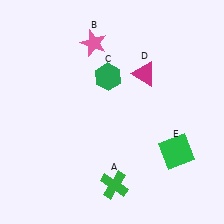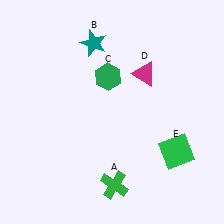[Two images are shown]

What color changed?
The star (B) changed from pink in Image 1 to teal in Image 2.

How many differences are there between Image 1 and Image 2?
There is 1 difference between the two images.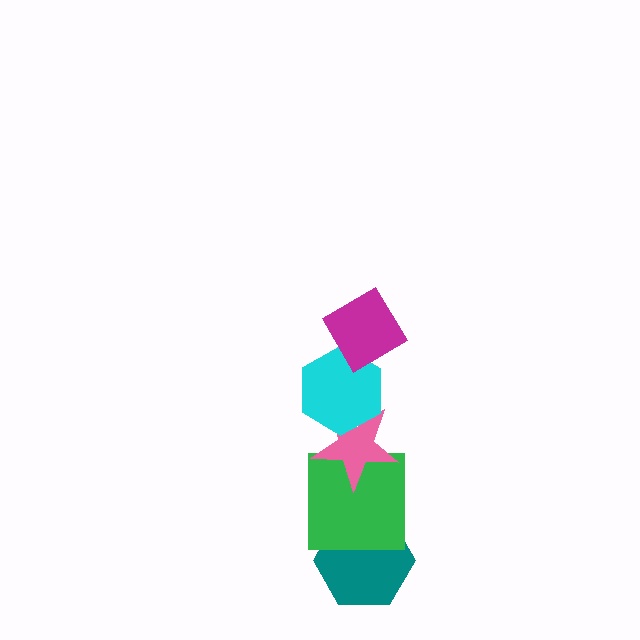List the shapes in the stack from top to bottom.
From top to bottom: the magenta diamond, the cyan hexagon, the pink star, the green square, the teal hexagon.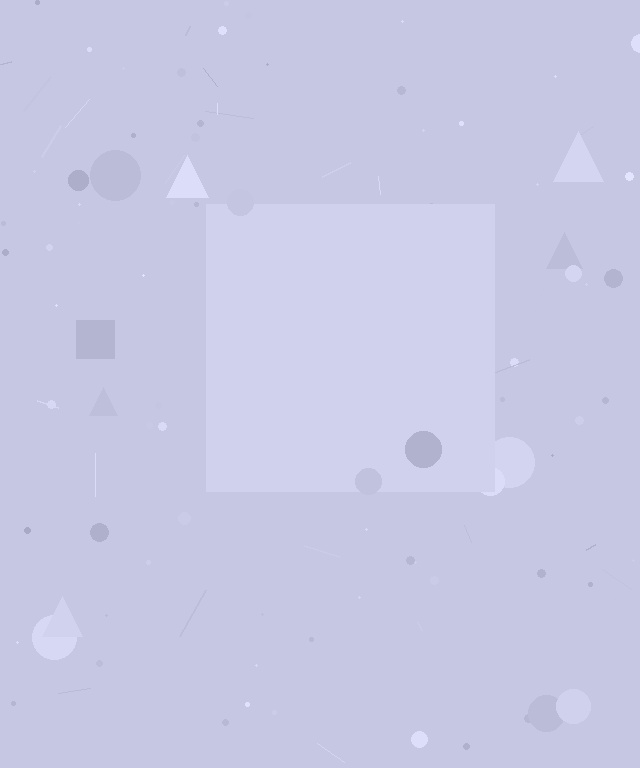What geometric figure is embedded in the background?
A square is embedded in the background.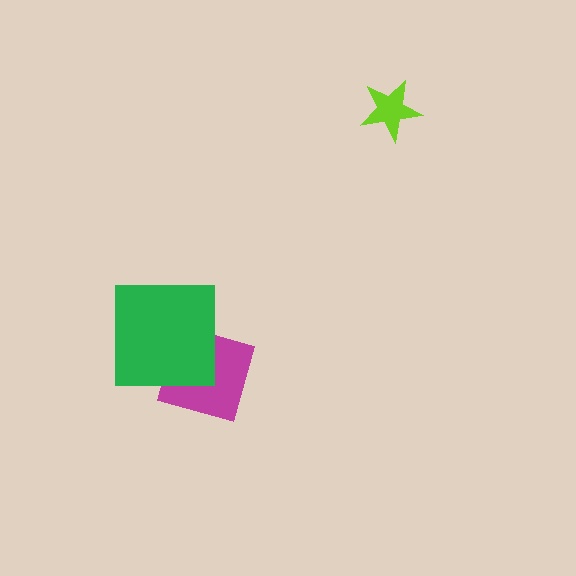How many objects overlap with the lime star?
0 objects overlap with the lime star.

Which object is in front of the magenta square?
The green square is in front of the magenta square.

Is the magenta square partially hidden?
Yes, it is partially covered by another shape.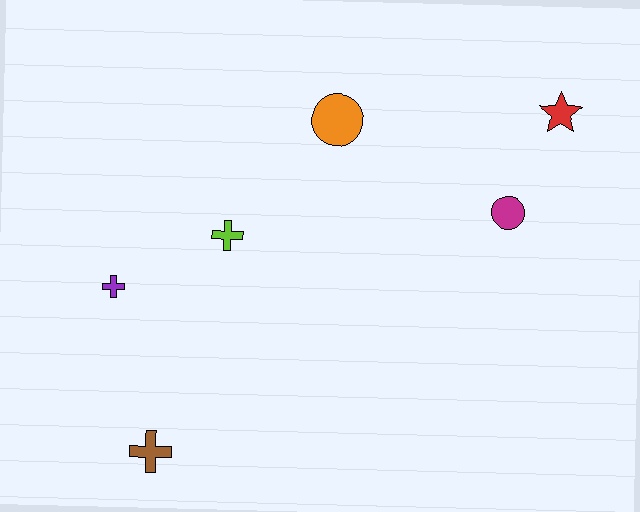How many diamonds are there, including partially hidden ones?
There are no diamonds.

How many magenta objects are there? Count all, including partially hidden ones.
There is 1 magenta object.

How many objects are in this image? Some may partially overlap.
There are 6 objects.